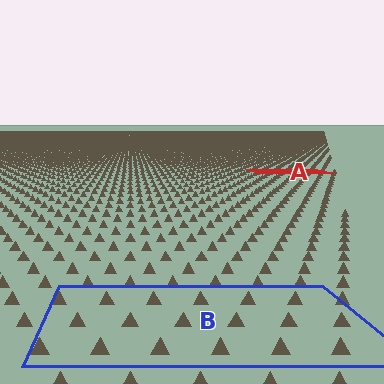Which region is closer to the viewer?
Region B is closer. The texture elements there are larger and more spread out.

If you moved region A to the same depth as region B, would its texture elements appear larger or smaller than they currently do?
They would appear larger. At a closer depth, the same texture elements are projected at a bigger on-screen size.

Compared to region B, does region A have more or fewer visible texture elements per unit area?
Region A has more texture elements per unit area — they are packed more densely because it is farther away.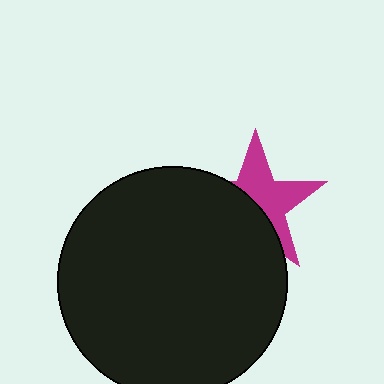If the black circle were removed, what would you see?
You would see the complete magenta star.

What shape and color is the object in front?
The object in front is a black circle.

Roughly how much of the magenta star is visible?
About half of it is visible (roughly 51%).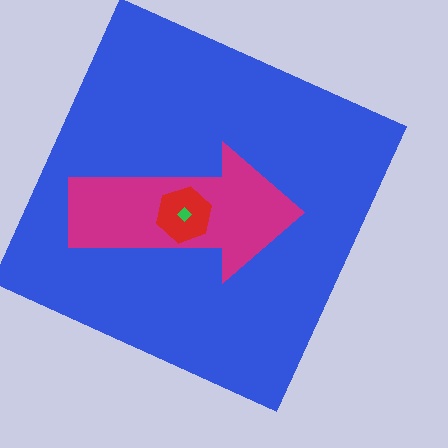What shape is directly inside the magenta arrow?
The red hexagon.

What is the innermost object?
The green diamond.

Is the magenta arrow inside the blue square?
Yes.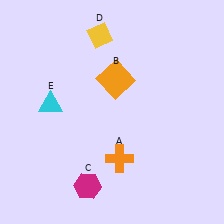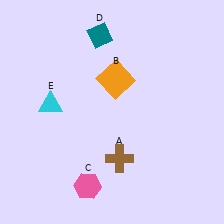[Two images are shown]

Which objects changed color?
A changed from orange to brown. C changed from magenta to pink. D changed from yellow to teal.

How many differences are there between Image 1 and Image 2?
There are 3 differences between the two images.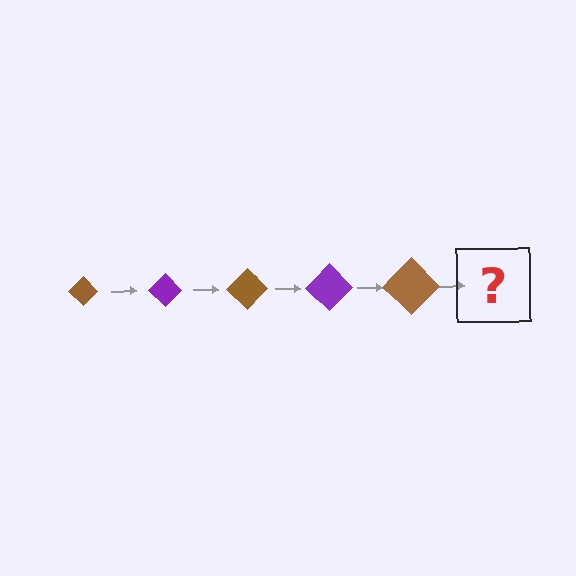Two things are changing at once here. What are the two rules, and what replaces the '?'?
The two rules are that the diamond grows larger each step and the color cycles through brown and purple. The '?' should be a purple diamond, larger than the previous one.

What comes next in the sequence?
The next element should be a purple diamond, larger than the previous one.